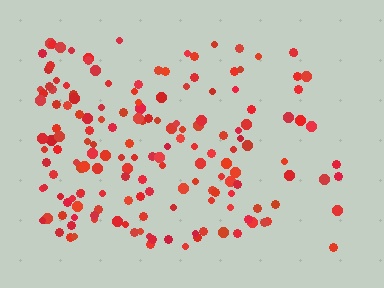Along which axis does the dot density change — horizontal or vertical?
Horizontal.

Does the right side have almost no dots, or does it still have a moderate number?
Still a moderate number, just noticeably fewer than the left.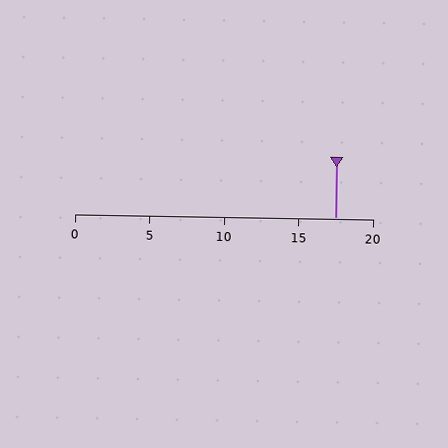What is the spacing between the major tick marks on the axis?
The major ticks are spaced 5 apart.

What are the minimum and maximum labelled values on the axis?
The axis runs from 0 to 20.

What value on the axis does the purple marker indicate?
The marker indicates approximately 17.5.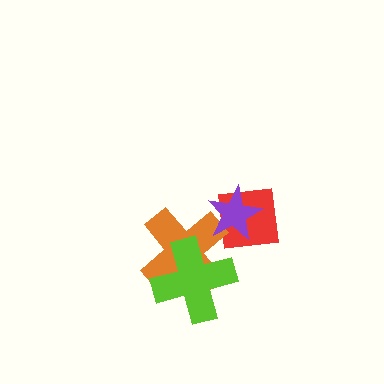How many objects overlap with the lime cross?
1 object overlaps with the lime cross.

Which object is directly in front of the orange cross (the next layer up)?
The lime cross is directly in front of the orange cross.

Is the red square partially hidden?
Yes, it is partially covered by another shape.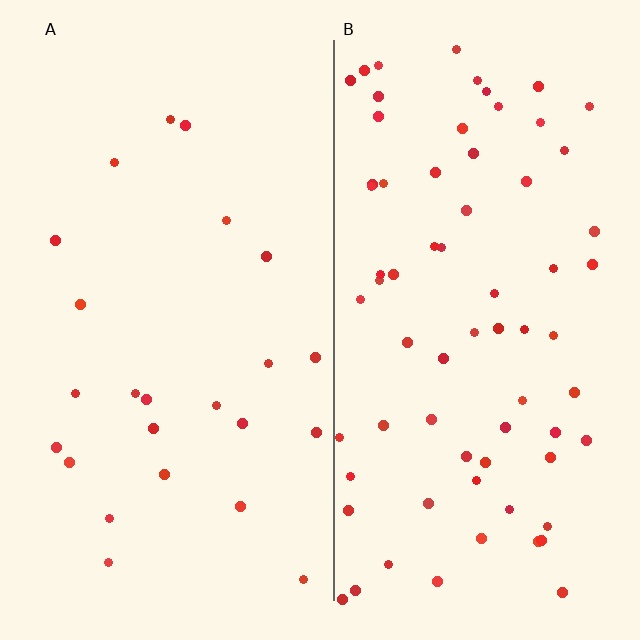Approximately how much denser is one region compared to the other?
Approximately 3.0× — region B over region A.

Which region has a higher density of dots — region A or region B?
B (the right).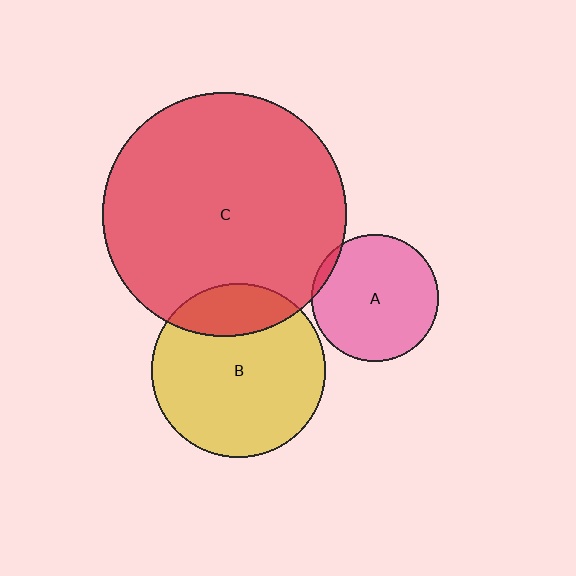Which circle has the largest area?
Circle C (red).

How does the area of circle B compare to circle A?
Approximately 1.9 times.